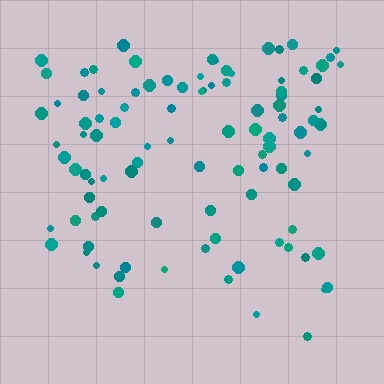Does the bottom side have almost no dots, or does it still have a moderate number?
Still a moderate number, just noticeably fewer than the top.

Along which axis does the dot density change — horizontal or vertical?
Vertical.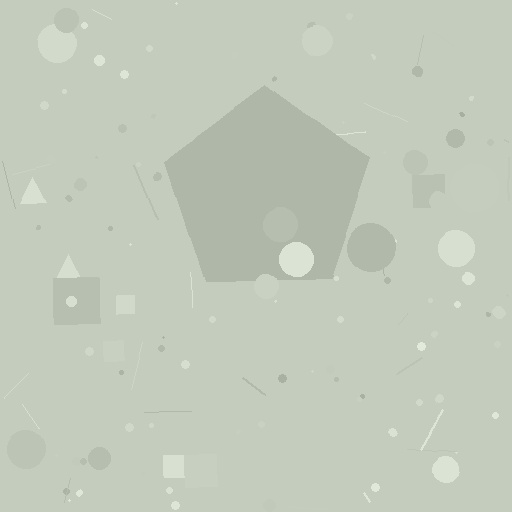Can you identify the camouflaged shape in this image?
The camouflaged shape is a pentagon.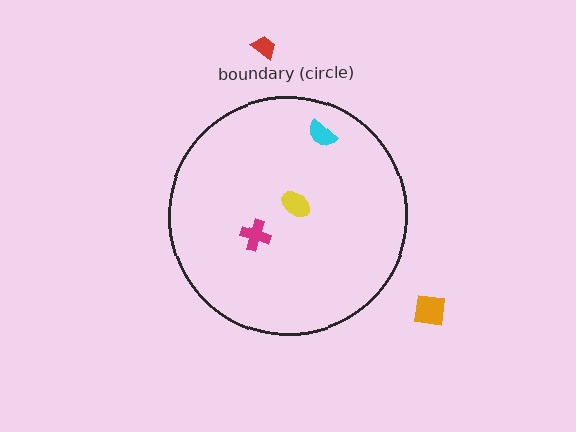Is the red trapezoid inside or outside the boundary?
Outside.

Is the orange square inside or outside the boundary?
Outside.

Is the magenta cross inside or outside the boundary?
Inside.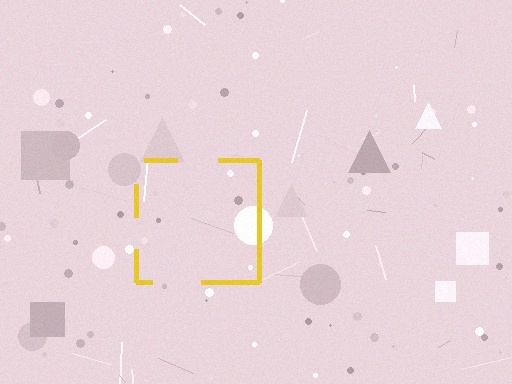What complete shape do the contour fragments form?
The contour fragments form a square.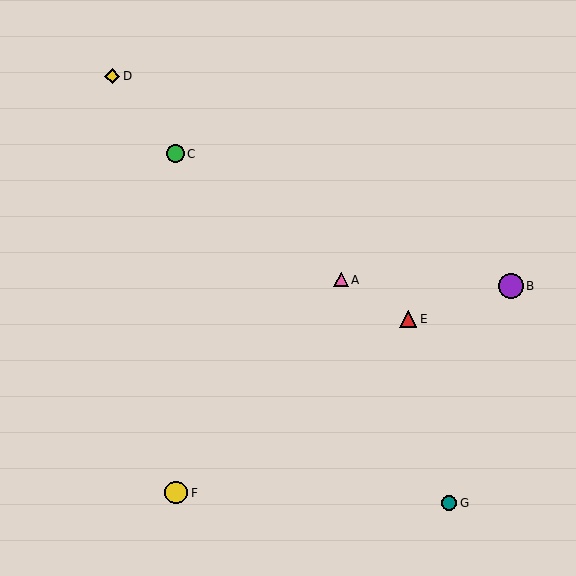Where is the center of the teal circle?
The center of the teal circle is at (449, 503).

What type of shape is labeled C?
Shape C is a green circle.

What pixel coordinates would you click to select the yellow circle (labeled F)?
Click at (176, 493) to select the yellow circle F.